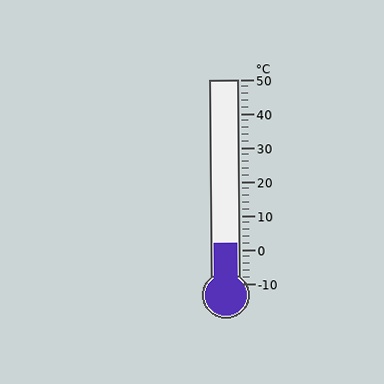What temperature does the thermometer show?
The thermometer shows approximately 2°C.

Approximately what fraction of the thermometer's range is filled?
The thermometer is filled to approximately 20% of its range.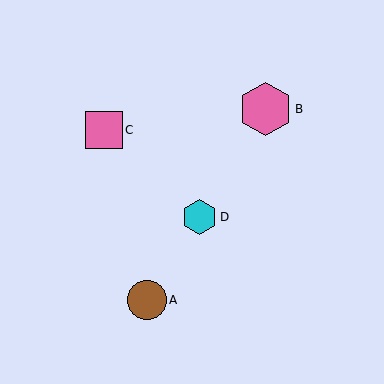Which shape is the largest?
The pink hexagon (labeled B) is the largest.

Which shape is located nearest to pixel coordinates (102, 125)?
The pink square (labeled C) at (104, 130) is nearest to that location.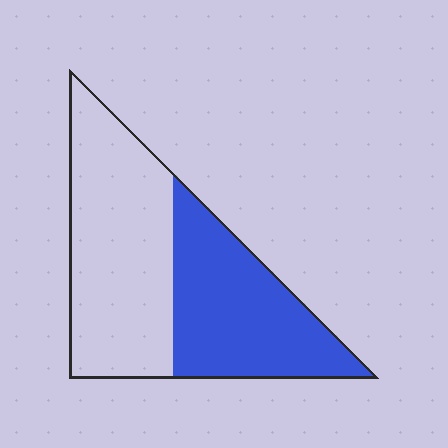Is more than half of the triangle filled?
No.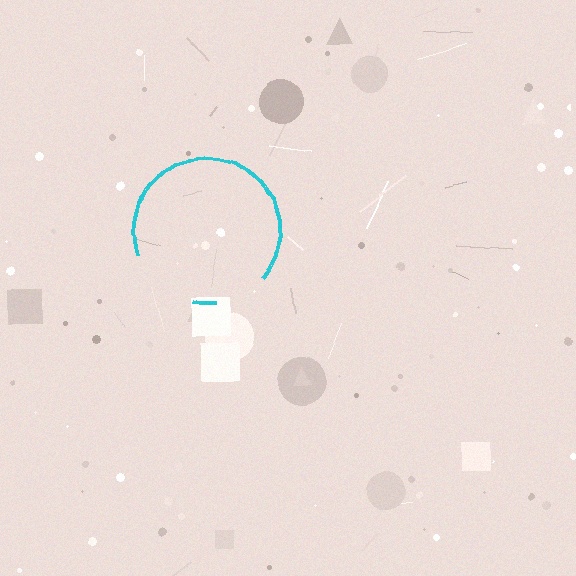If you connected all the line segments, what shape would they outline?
They would outline a circle.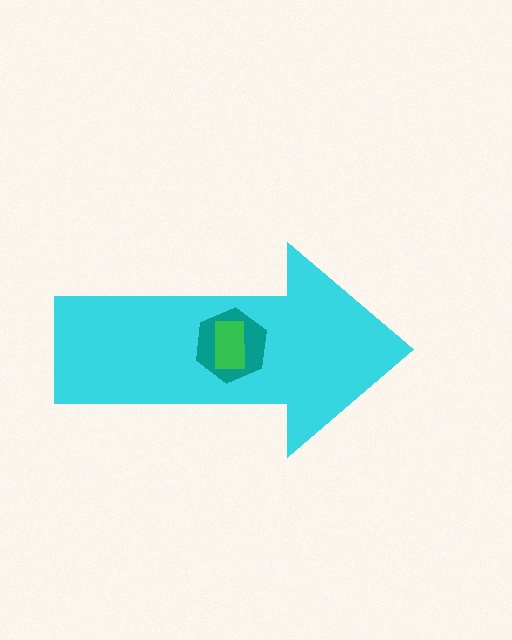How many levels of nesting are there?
3.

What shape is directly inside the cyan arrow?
The teal hexagon.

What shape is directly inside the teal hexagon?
The green rectangle.